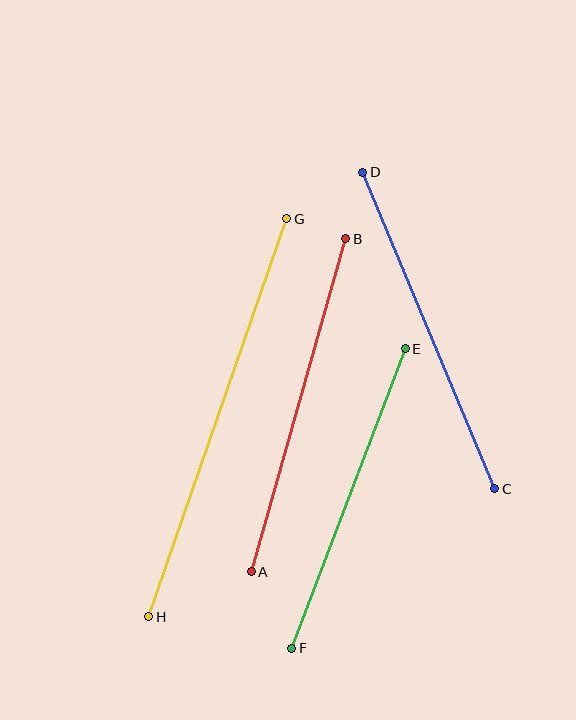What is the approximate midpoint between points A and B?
The midpoint is at approximately (299, 405) pixels.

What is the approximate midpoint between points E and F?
The midpoint is at approximately (348, 499) pixels.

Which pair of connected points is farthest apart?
Points G and H are farthest apart.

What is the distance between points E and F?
The distance is approximately 321 pixels.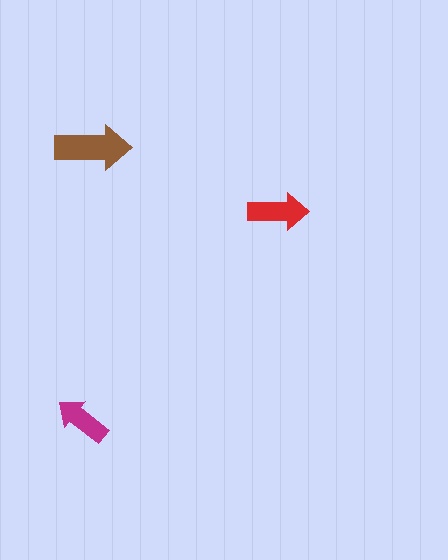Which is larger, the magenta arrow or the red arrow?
The red one.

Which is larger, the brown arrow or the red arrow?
The brown one.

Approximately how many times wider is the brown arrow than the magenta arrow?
About 1.5 times wider.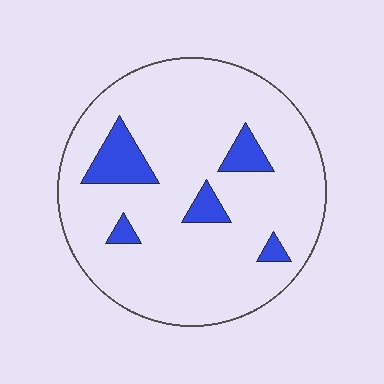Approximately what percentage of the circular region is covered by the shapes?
Approximately 10%.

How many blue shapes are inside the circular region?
5.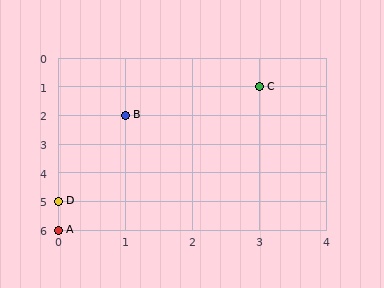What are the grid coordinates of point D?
Point D is at grid coordinates (0, 5).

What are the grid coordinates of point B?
Point B is at grid coordinates (1, 2).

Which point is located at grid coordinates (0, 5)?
Point D is at (0, 5).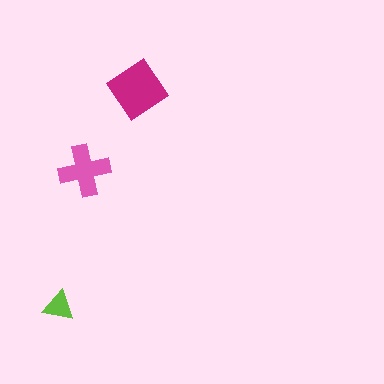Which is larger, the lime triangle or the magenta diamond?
The magenta diamond.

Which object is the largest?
The magenta diamond.